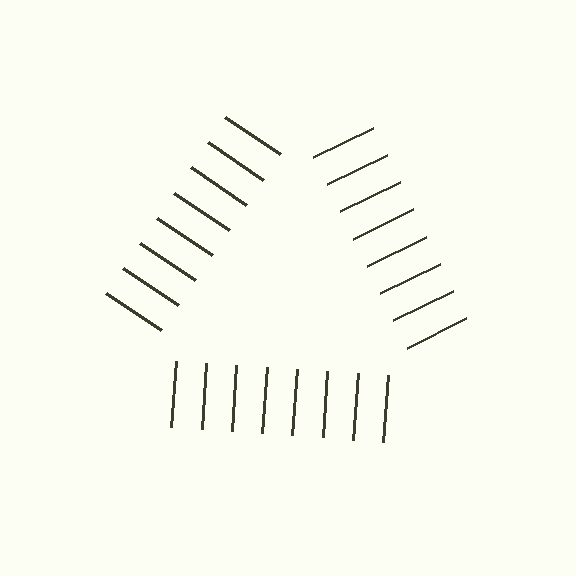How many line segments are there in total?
24 — 8 along each of the 3 edges.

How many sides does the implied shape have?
3 sides — the line-ends trace a triangle.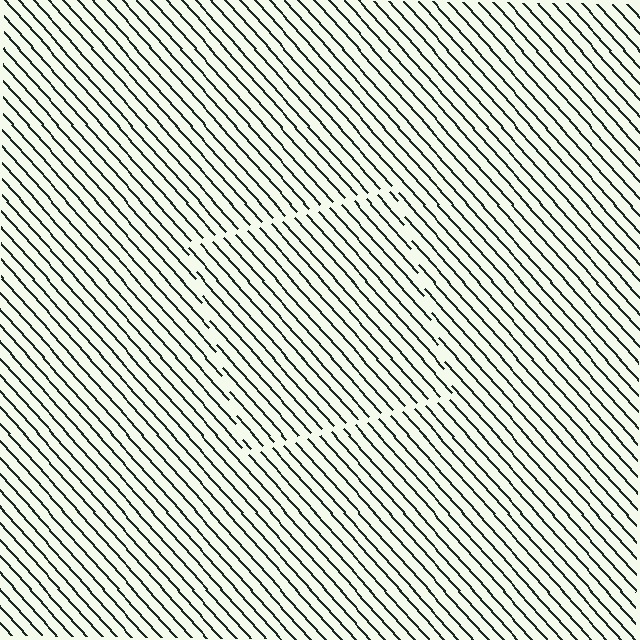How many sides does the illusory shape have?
4 sides — the line-ends trace a square.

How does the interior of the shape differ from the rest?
The interior of the shape contains the same grating, shifted by half a period — the contour is defined by the phase discontinuity where line-ends from the inner and outer gratings abut.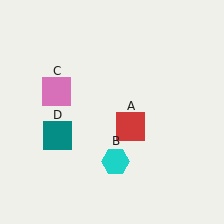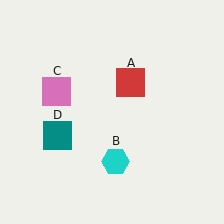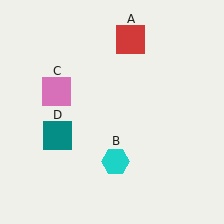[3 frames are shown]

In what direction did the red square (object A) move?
The red square (object A) moved up.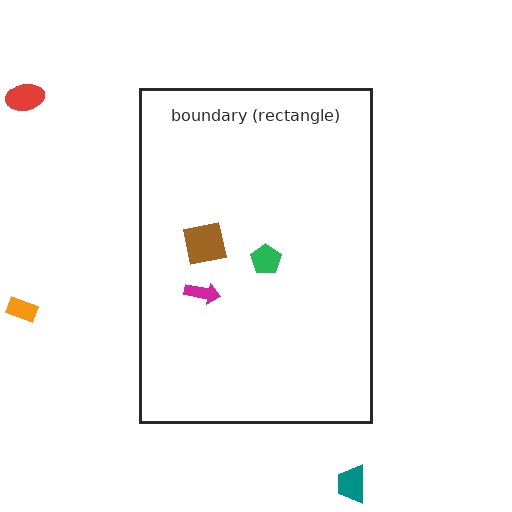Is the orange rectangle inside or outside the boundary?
Outside.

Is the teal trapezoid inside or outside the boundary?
Outside.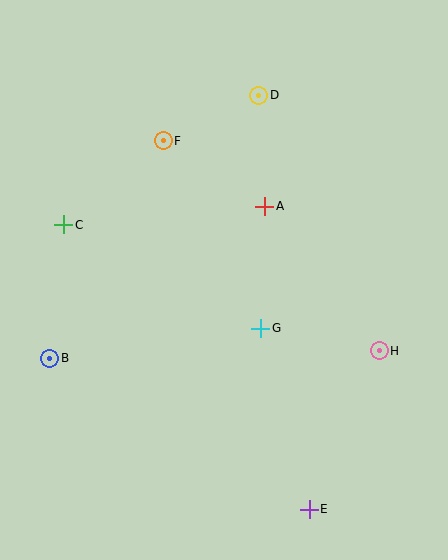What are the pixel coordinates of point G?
Point G is at (261, 328).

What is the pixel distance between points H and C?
The distance between H and C is 340 pixels.